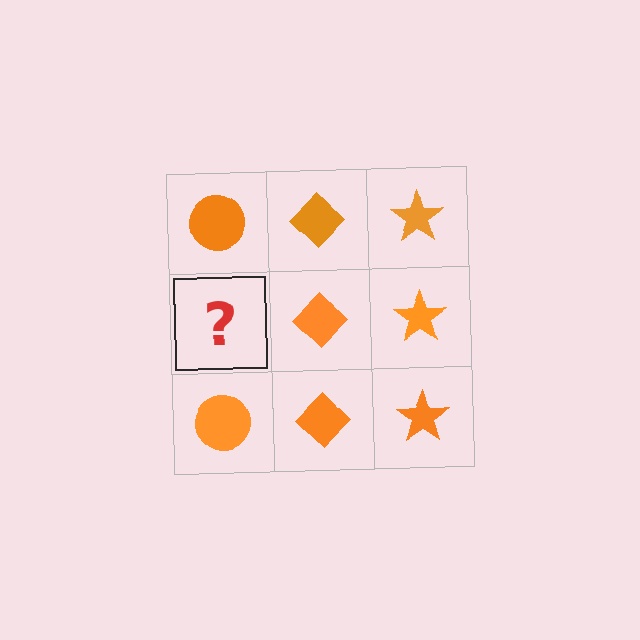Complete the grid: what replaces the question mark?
The question mark should be replaced with an orange circle.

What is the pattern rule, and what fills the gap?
The rule is that each column has a consistent shape. The gap should be filled with an orange circle.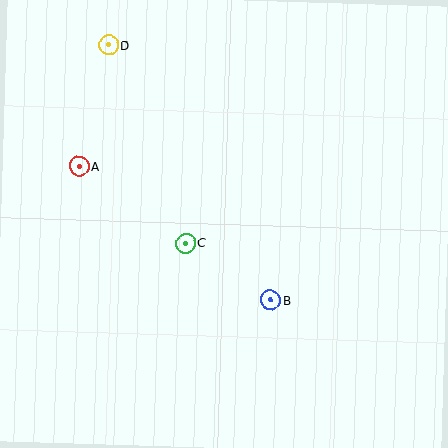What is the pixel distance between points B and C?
The distance between B and C is 102 pixels.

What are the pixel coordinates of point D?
Point D is at (109, 45).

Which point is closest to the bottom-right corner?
Point B is closest to the bottom-right corner.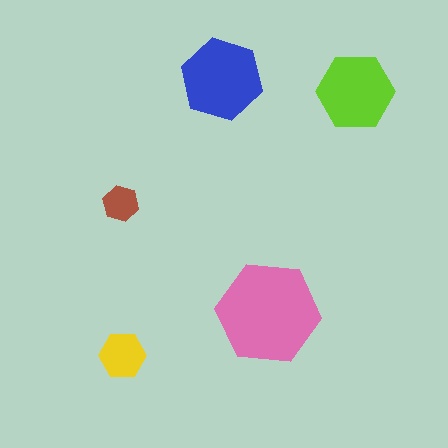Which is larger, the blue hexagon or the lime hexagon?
The blue one.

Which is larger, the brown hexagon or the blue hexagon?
The blue one.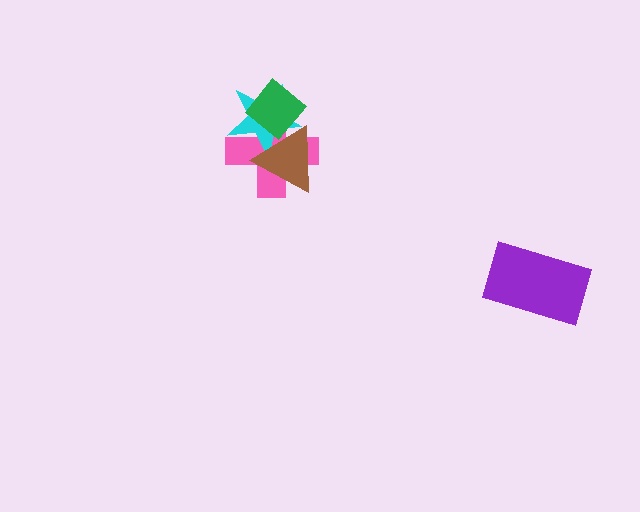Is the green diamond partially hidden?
No, no other shape covers it.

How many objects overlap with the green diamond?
3 objects overlap with the green diamond.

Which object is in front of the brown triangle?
The green diamond is in front of the brown triangle.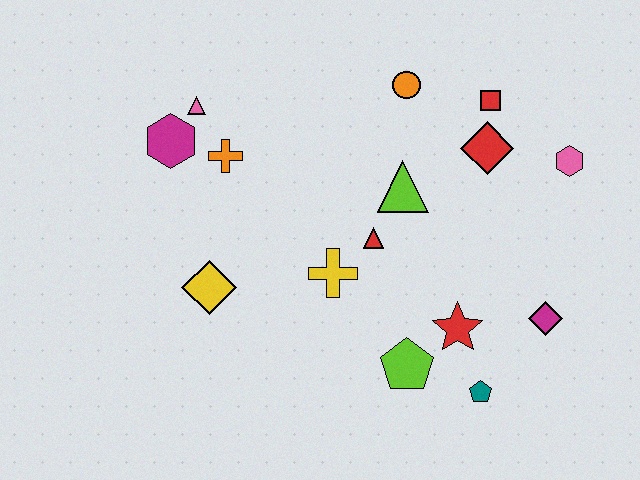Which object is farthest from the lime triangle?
The magenta hexagon is farthest from the lime triangle.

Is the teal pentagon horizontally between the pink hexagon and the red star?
Yes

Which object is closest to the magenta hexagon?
The pink triangle is closest to the magenta hexagon.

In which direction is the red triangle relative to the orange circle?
The red triangle is below the orange circle.